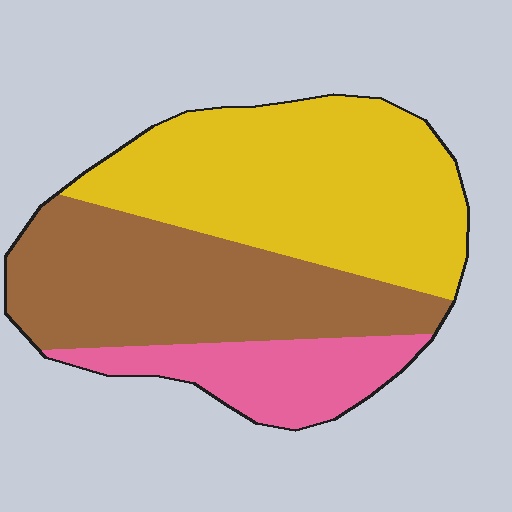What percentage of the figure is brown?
Brown covers about 40% of the figure.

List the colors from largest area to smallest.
From largest to smallest: yellow, brown, pink.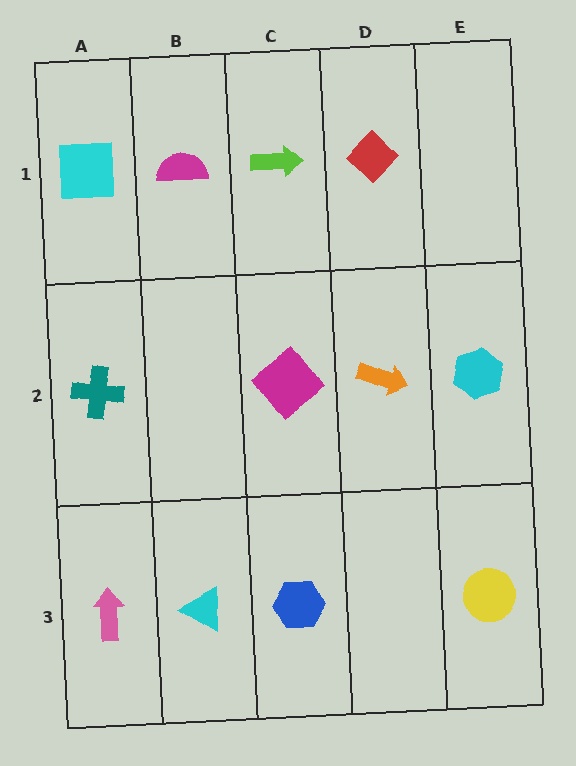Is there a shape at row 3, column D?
No, that cell is empty.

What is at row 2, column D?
An orange arrow.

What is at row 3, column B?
A cyan triangle.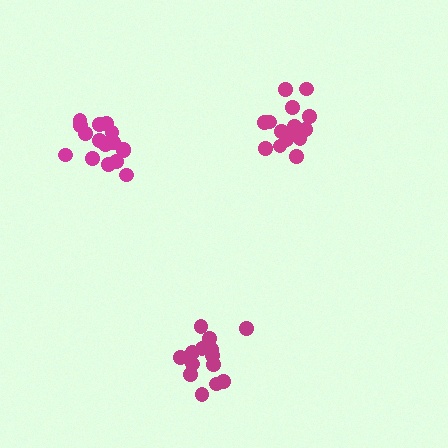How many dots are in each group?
Group 1: 14 dots, Group 2: 17 dots, Group 3: 16 dots (47 total).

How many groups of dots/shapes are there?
There are 3 groups.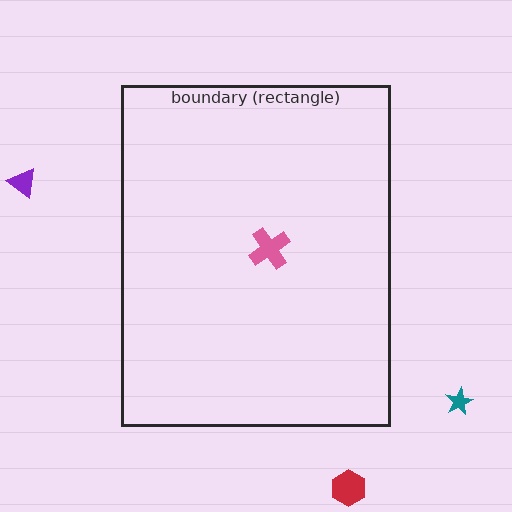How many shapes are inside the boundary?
1 inside, 3 outside.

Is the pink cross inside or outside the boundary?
Inside.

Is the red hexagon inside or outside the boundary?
Outside.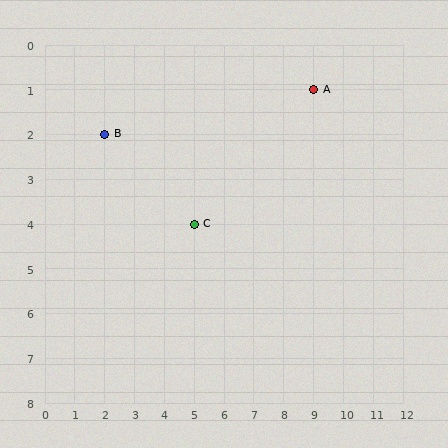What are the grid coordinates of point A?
Point A is at grid coordinates (9, 1).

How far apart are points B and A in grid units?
Points B and A are 7 columns and 1 row apart (about 7.1 grid units diagonally).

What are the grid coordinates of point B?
Point B is at grid coordinates (2, 2).